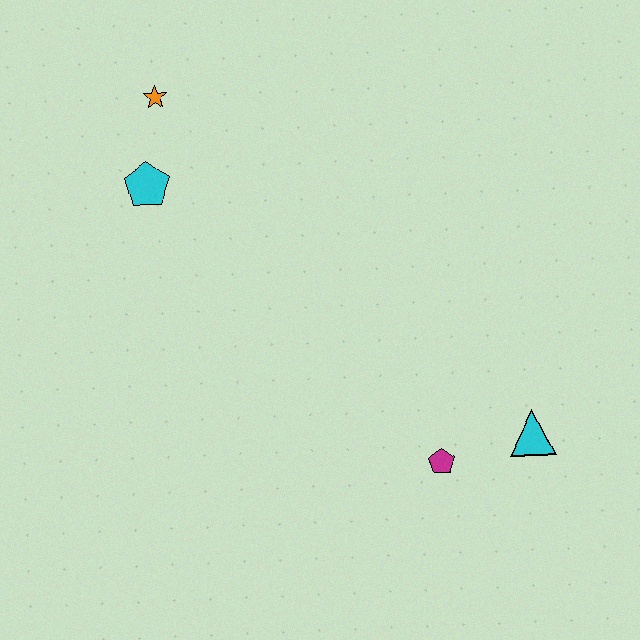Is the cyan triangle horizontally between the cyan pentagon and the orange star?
No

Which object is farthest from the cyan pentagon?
The cyan triangle is farthest from the cyan pentagon.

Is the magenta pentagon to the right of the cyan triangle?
No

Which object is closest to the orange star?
The cyan pentagon is closest to the orange star.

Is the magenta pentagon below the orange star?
Yes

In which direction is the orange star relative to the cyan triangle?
The orange star is to the left of the cyan triangle.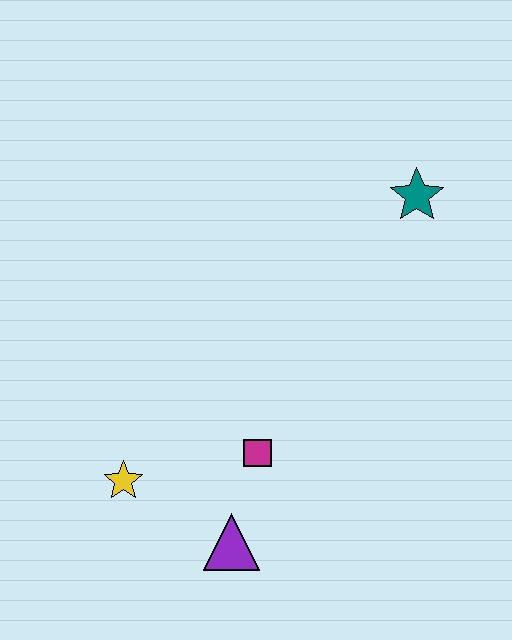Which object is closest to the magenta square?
The purple triangle is closest to the magenta square.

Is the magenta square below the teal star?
Yes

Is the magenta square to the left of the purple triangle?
No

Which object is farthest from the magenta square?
The teal star is farthest from the magenta square.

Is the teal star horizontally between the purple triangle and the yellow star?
No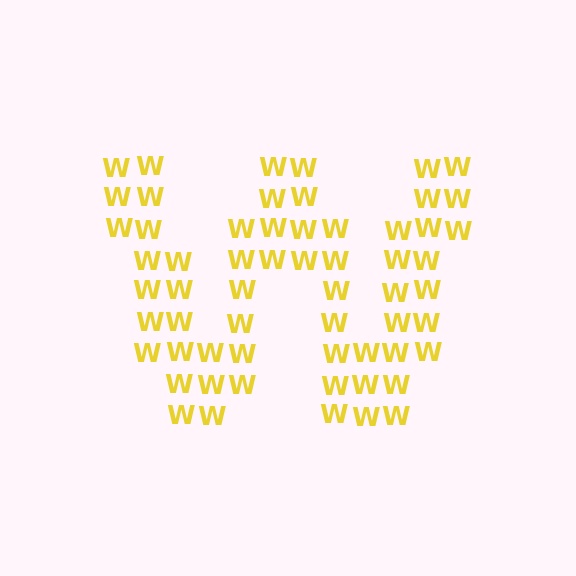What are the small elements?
The small elements are letter W's.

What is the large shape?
The large shape is the letter W.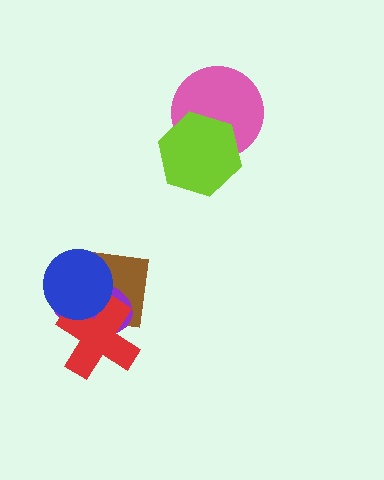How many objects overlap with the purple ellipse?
3 objects overlap with the purple ellipse.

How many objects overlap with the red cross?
3 objects overlap with the red cross.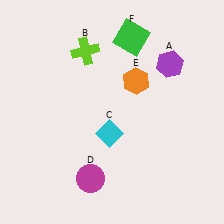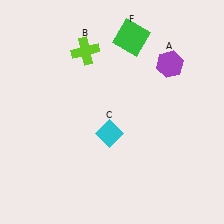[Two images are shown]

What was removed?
The orange hexagon (E), the magenta circle (D) were removed in Image 2.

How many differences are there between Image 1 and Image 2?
There are 2 differences between the two images.